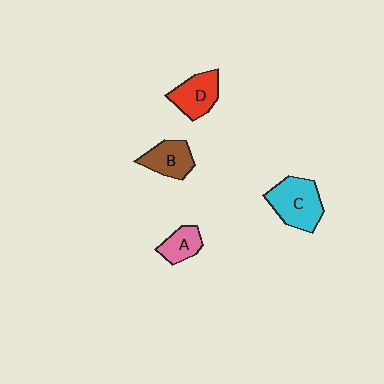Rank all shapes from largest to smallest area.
From largest to smallest: C (cyan), D (red), B (brown), A (pink).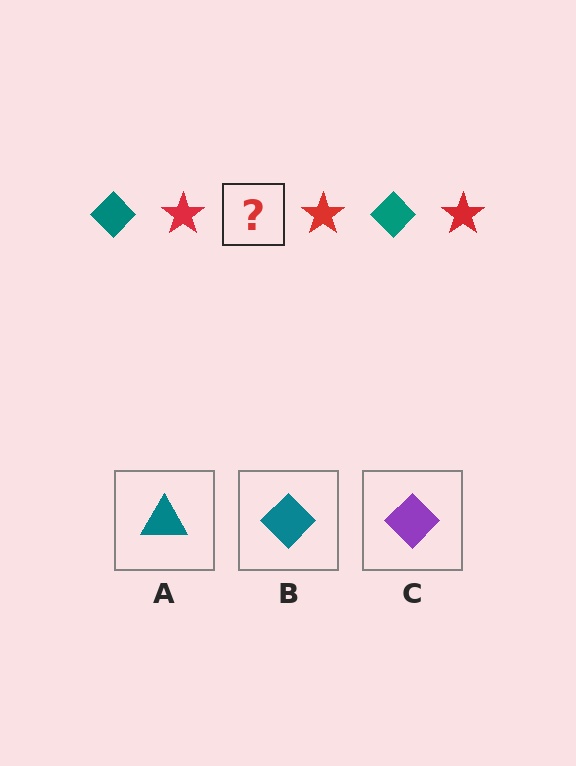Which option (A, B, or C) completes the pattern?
B.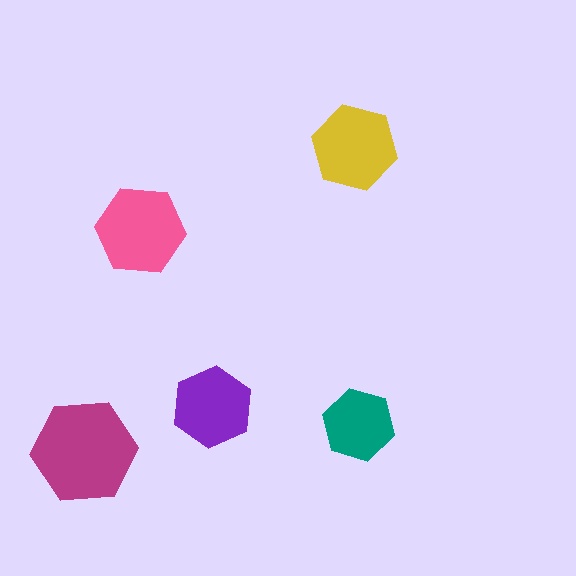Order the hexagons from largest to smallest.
the magenta one, the pink one, the yellow one, the purple one, the teal one.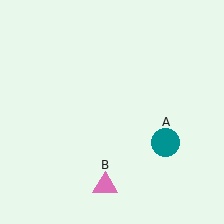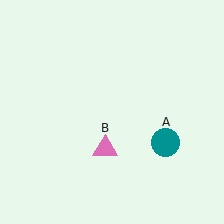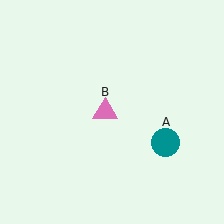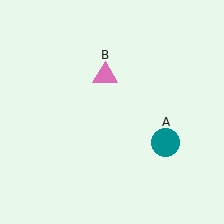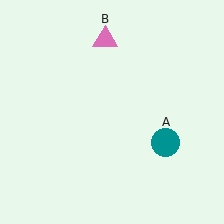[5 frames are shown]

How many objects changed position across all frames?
1 object changed position: pink triangle (object B).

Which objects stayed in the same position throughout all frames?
Teal circle (object A) remained stationary.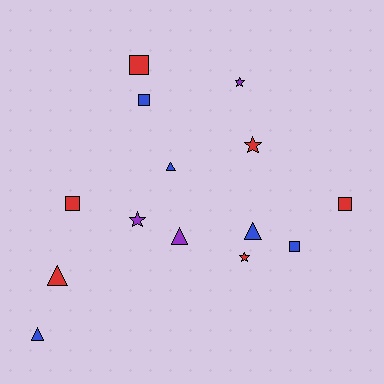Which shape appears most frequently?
Square, with 5 objects.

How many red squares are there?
There are 3 red squares.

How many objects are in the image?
There are 14 objects.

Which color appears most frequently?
Red, with 6 objects.